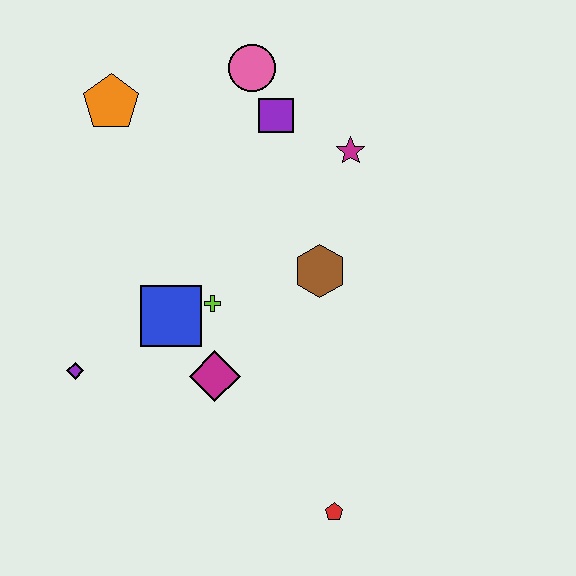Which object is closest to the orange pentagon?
The pink circle is closest to the orange pentagon.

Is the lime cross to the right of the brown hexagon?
No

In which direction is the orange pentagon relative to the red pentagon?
The orange pentagon is above the red pentagon.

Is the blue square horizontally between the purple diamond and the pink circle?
Yes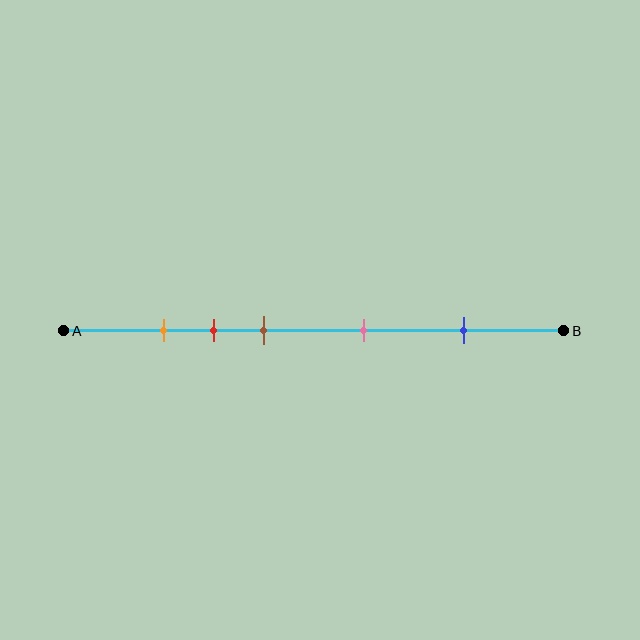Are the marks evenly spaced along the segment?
No, the marks are not evenly spaced.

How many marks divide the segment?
There are 5 marks dividing the segment.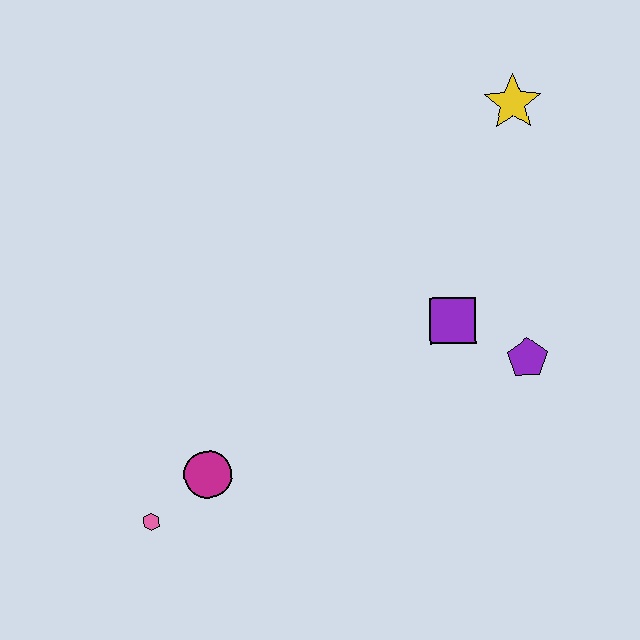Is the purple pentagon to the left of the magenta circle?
No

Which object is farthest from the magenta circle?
The yellow star is farthest from the magenta circle.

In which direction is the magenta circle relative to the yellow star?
The magenta circle is below the yellow star.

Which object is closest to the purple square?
The purple pentagon is closest to the purple square.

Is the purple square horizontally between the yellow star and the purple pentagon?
No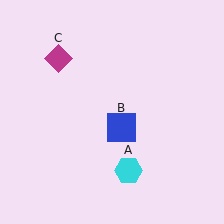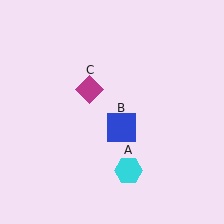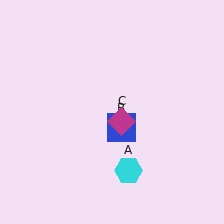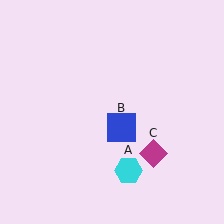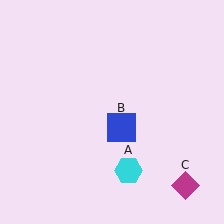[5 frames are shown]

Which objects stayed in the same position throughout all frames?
Cyan hexagon (object A) and blue square (object B) remained stationary.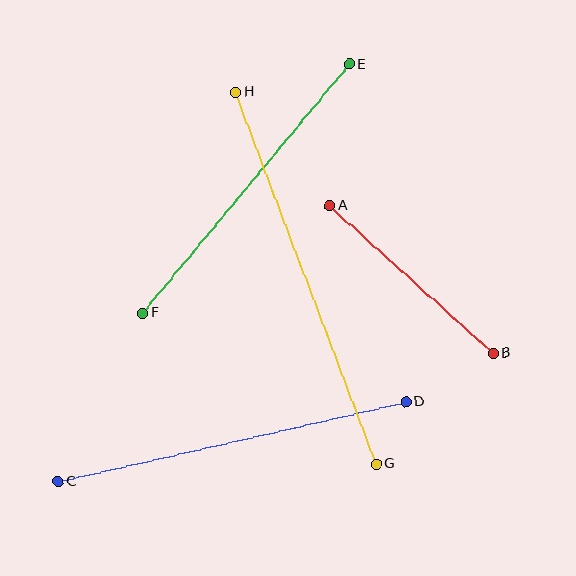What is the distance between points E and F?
The distance is approximately 324 pixels.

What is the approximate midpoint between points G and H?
The midpoint is at approximately (306, 278) pixels.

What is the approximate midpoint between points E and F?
The midpoint is at approximately (246, 188) pixels.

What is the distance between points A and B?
The distance is approximately 220 pixels.